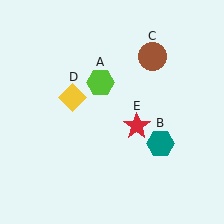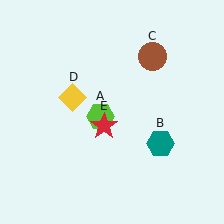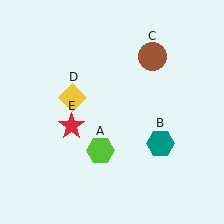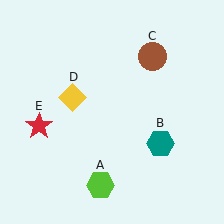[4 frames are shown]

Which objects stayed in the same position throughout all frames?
Teal hexagon (object B) and brown circle (object C) and yellow diamond (object D) remained stationary.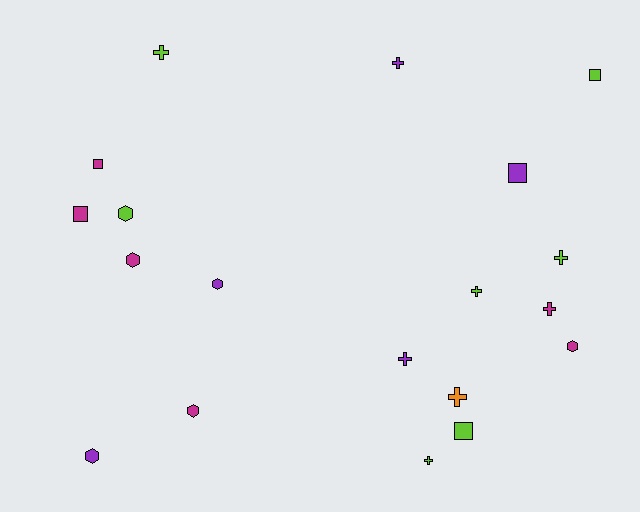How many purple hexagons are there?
There are 2 purple hexagons.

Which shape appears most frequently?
Cross, with 8 objects.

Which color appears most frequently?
Lime, with 7 objects.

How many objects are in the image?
There are 19 objects.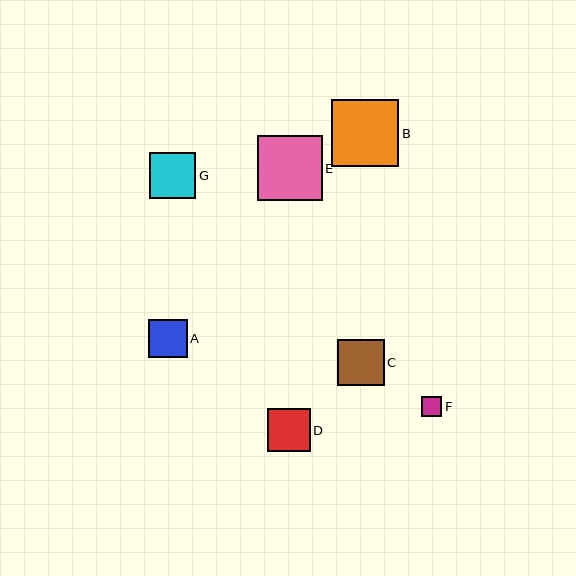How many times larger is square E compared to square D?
Square E is approximately 1.5 times the size of square D.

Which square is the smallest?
Square F is the smallest with a size of approximately 20 pixels.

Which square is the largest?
Square B is the largest with a size of approximately 68 pixels.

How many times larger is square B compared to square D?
Square B is approximately 1.6 times the size of square D.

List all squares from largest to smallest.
From largest to smallest: B, E, C, G, D, A, F.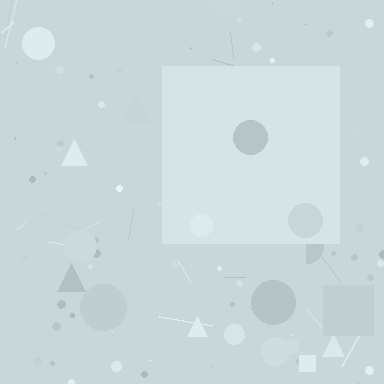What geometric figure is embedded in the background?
A square is embedded in the background.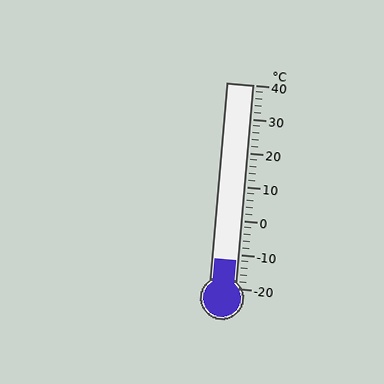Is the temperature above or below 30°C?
The temperature is below 30°C.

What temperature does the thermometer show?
The thermometer shows approximately -12°C.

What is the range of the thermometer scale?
The thermometer scale ranges from -20°C to 40°C.